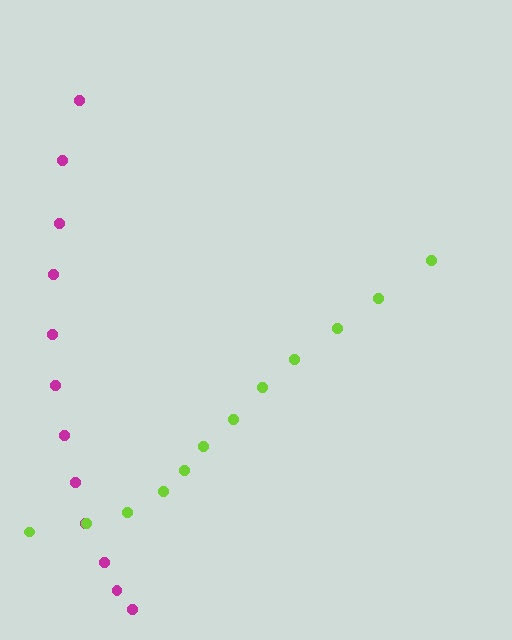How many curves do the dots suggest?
There are 2 distinct paths.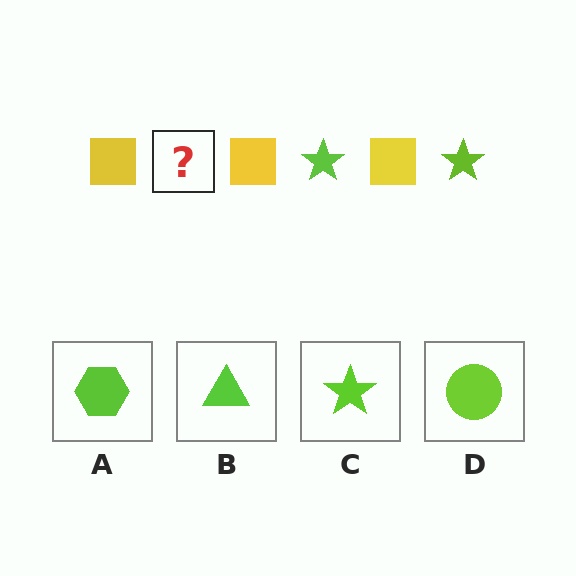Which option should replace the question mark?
Option C.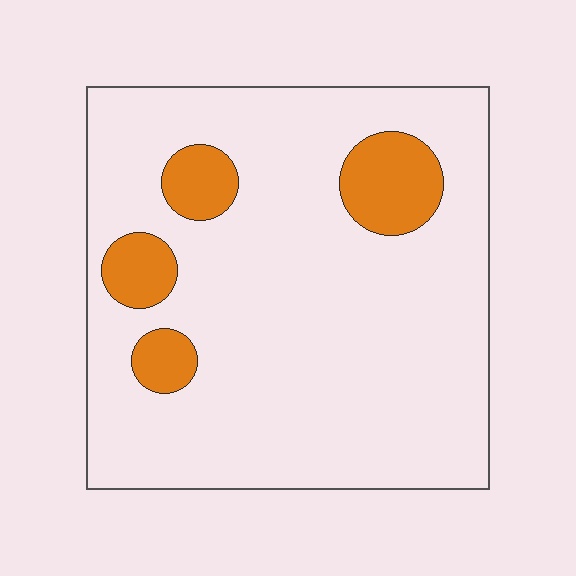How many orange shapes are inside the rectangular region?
4.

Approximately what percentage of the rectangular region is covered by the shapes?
Approximately 15%.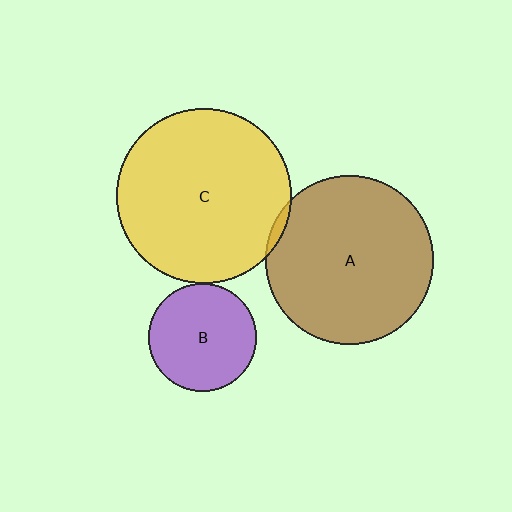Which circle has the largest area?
Circle C (yellow).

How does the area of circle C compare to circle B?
Approximately 2.6 times.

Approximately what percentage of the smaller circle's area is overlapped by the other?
Approximately 5%.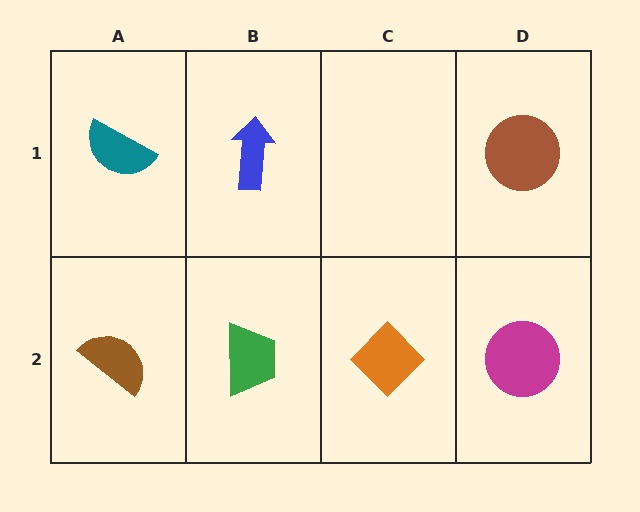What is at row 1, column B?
A blue arrow.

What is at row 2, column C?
An orange diamond.